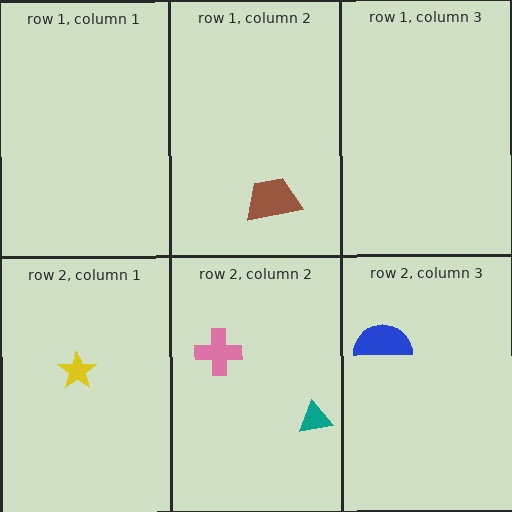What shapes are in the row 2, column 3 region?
The blue semicircle.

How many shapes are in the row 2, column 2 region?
2.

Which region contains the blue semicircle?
The row 2, column 3 region.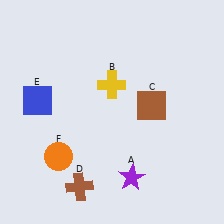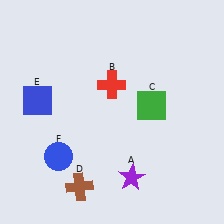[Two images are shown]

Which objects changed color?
B changed from yellow to red. C changed from brown to green. F changed from orange to blue.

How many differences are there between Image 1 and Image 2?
There are 3 differences between the two images.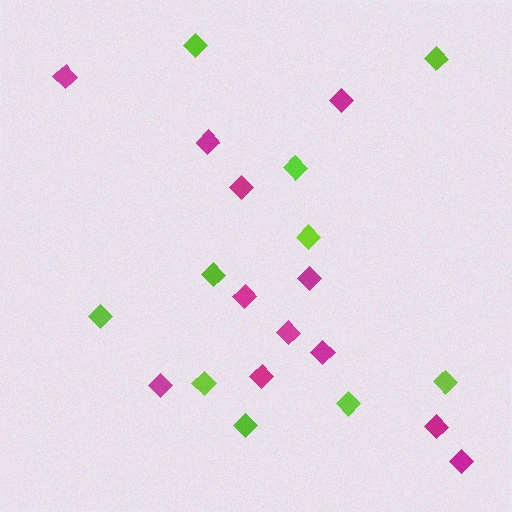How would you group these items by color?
There are 2 groups: one group of lime diamonds (10) and one group of magenta diamonds (12).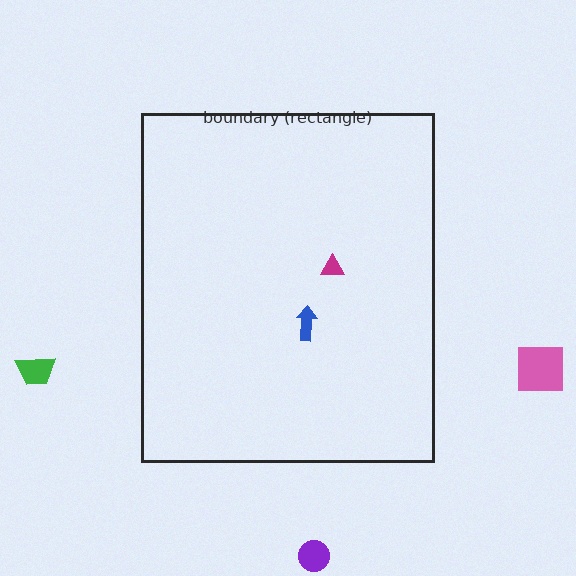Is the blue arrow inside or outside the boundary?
Inside.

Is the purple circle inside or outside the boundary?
Outside.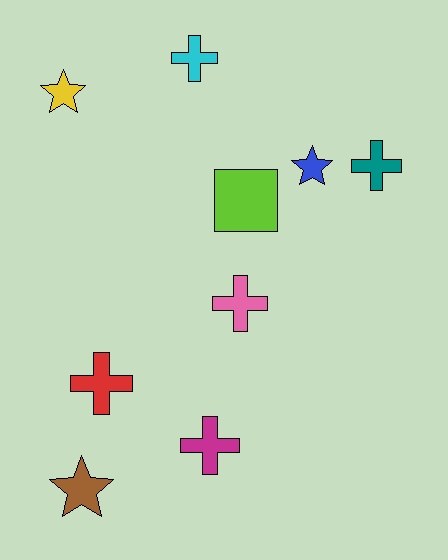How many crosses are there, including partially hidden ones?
There are 5 crosses.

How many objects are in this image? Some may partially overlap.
There are 9 objects.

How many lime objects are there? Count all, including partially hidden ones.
There is 1 lime object.